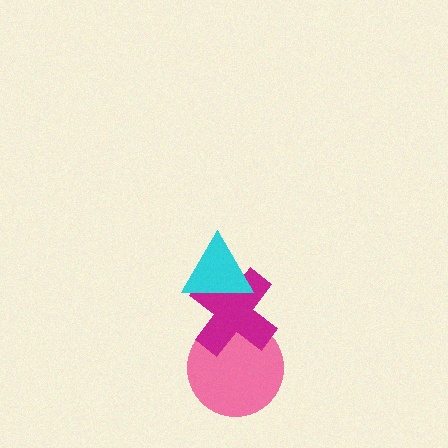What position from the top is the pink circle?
The pink circle is 3rd from the top.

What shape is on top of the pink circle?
The magenta cross is on top of the pink circle.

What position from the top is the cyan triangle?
The cyan triangle is 1st from the top.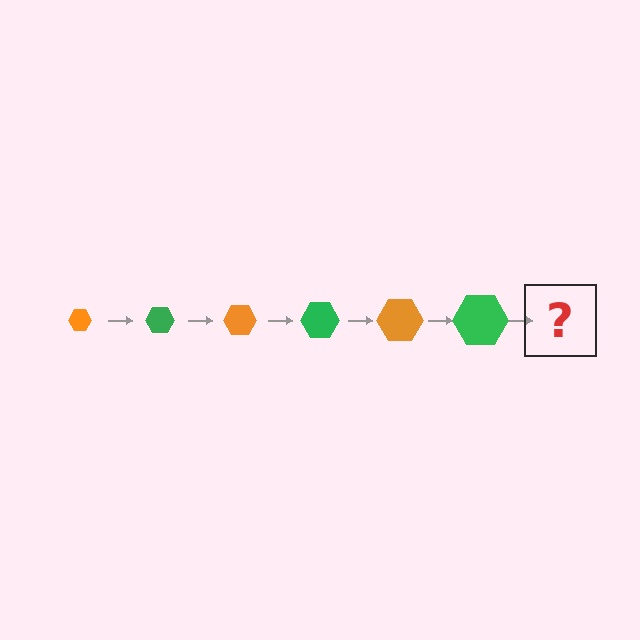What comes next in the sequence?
The next element should be an orange hexagon, larger than the previous one.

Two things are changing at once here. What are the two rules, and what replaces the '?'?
The two rules are that the hexagon grows larger each step and the color cycles through orange and green. The '?' should be an orange hexagon, larger than the previous one.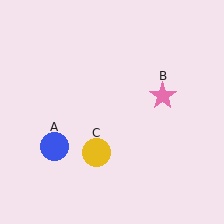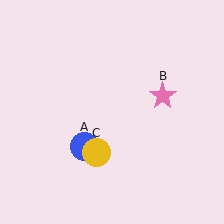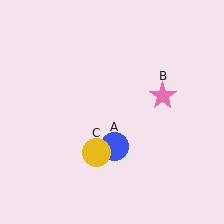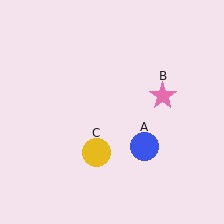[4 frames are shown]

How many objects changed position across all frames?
1 object changed position: blue circle (object A).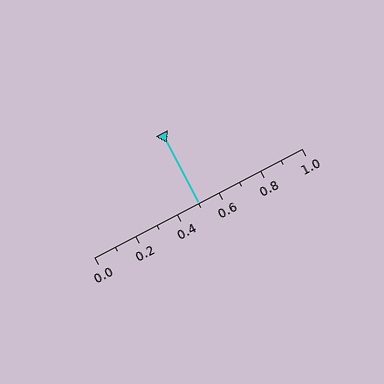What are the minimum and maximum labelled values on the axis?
The axis runs from 0.0 to 1.0.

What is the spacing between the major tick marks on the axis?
The major ticks are spaced 0.2 apart.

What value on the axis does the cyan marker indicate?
The marker indicates approximately 0.5.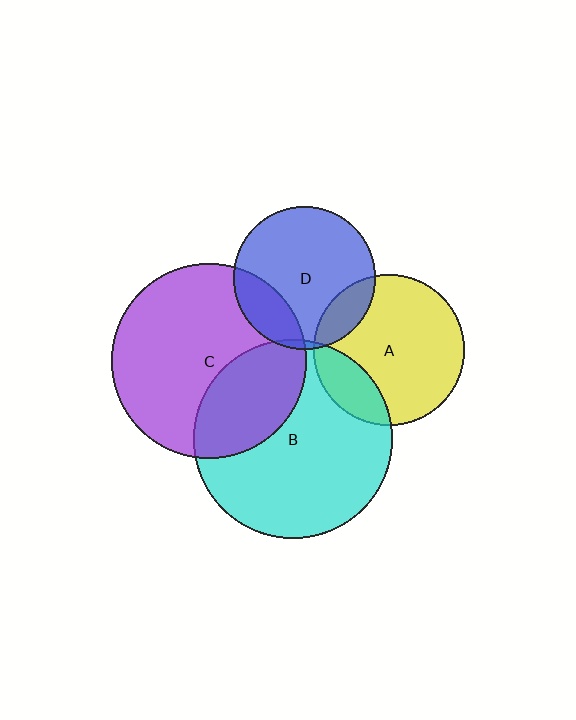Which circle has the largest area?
Circle B (cyan).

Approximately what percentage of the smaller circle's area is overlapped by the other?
Approximately 20%.